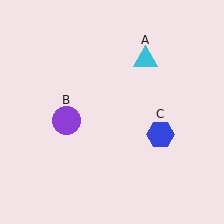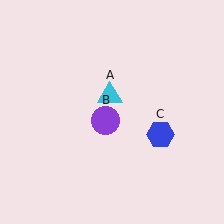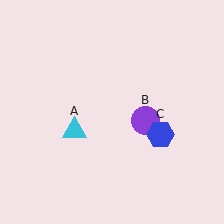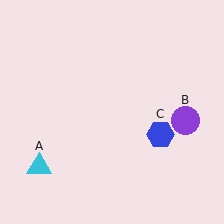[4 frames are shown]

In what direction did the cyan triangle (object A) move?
The cyan triangle (object A) moved down and to the left.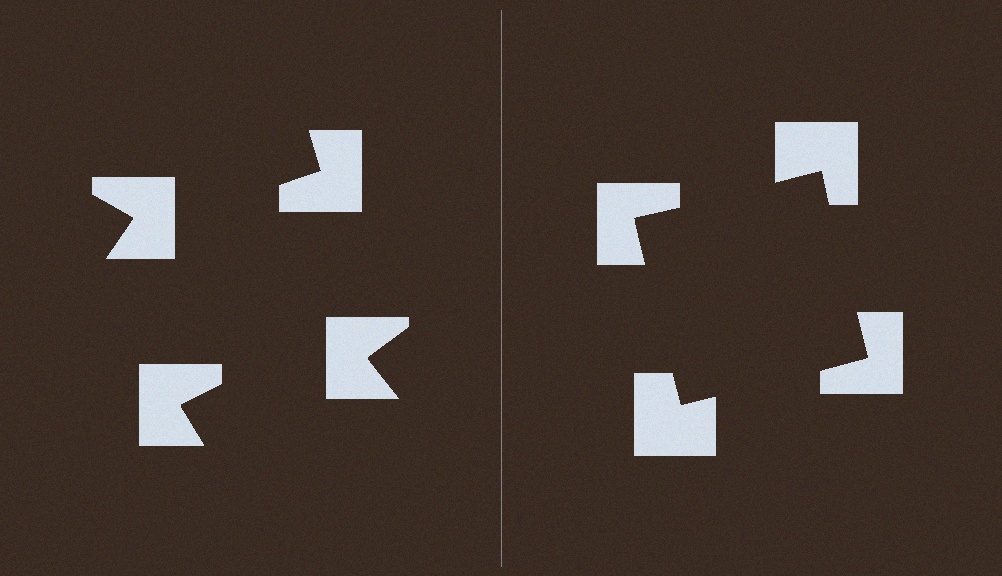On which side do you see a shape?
An illusory square appears on the right side. On the left side the wedge cuts are rotated, so no coherent shape forms.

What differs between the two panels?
The notched squares are positioned identically on both sides; only the wedge orientations differ. On the right they align to a square; on the left they are misaligned.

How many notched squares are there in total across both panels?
8 — 4 on each side.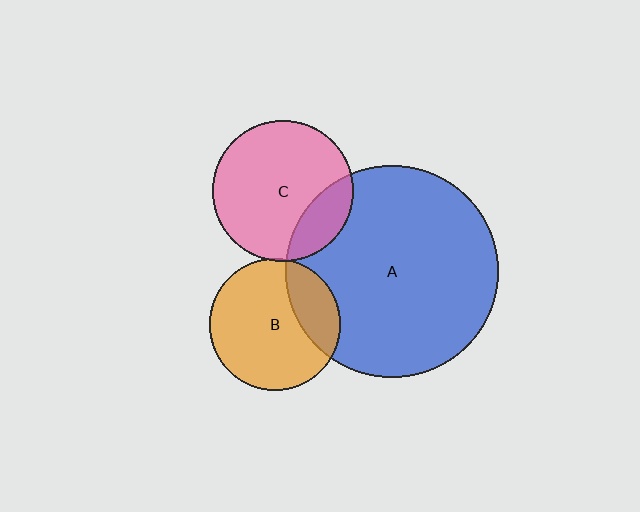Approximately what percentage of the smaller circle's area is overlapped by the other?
Approximately 5%.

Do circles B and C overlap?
Yes.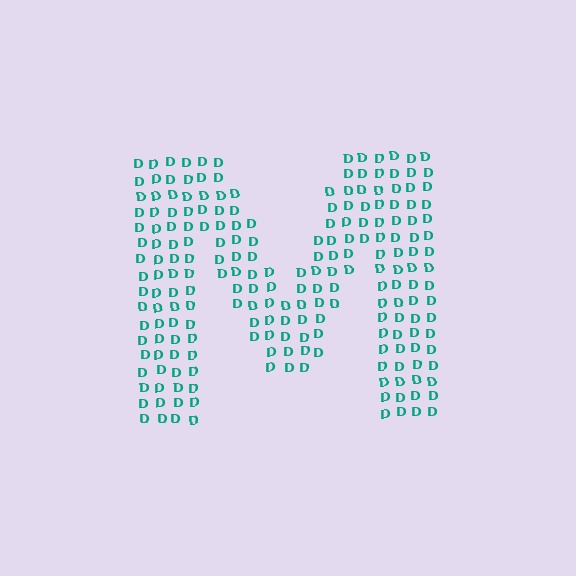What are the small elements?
The small elements are letter D's.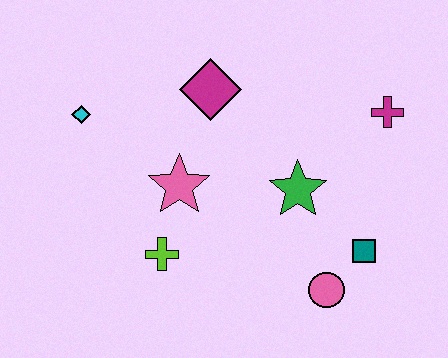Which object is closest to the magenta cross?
The green star is closest to the magenta cross.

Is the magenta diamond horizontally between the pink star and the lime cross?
No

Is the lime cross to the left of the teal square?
Yes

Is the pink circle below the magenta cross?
Yes